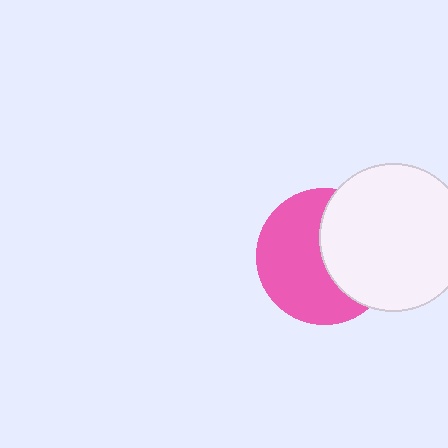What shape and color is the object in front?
The object in front is a white circle.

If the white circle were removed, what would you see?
You would see the complete pink circle.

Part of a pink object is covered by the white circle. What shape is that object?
It is a circle.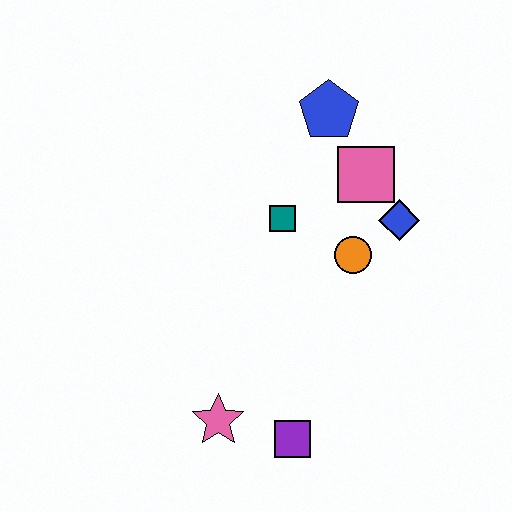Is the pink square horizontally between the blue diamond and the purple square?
Yes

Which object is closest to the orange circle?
The blue diamond is closest to the orange circle.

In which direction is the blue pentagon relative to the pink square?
The blue pentagon is above the pink square.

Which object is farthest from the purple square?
The blue pentagon is farthest from the purple square.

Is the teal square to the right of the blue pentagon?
No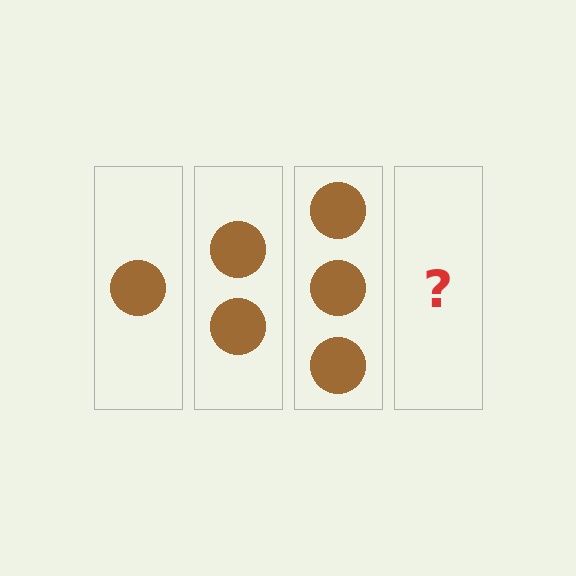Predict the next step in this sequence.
The next step is 4 circles.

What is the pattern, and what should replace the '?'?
The pattern is that each step adds one more circle. The '?' should be 4 circles.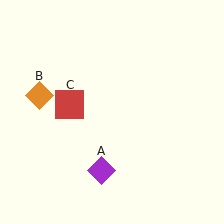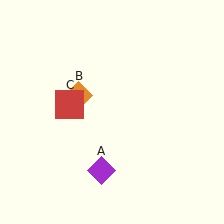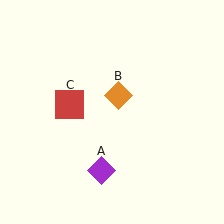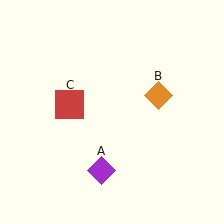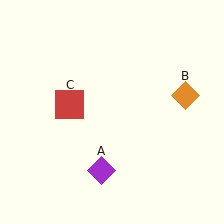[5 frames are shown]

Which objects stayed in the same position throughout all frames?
Purple diamond (object A) and red square (object C) remained stationary.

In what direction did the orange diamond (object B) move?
The orange diamond (object B) moved right.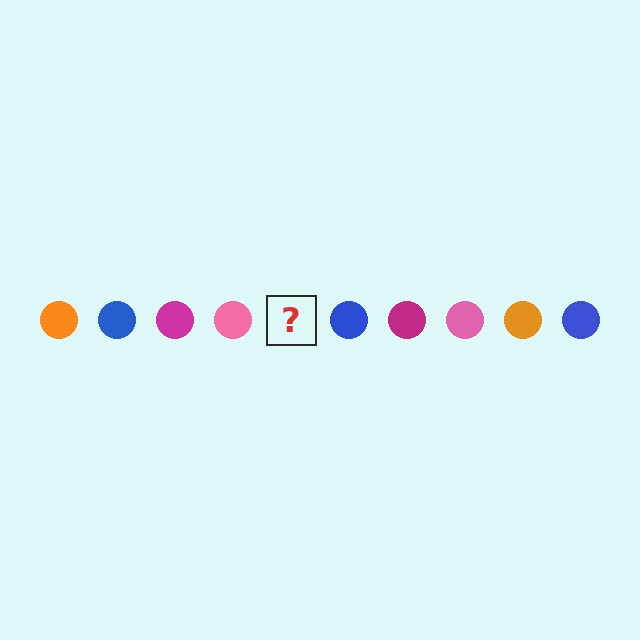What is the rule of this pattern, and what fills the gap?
The rule is that the pattern cycles through orange, blue, magenta, pink circles. The gap should be filled with an orange circle.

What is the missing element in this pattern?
The missing element is an orange circle.